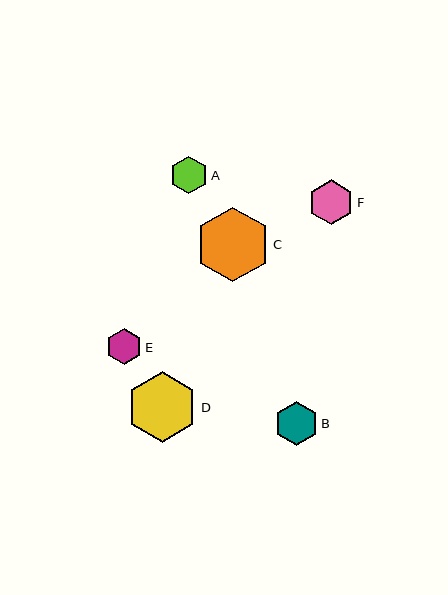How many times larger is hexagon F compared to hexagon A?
Hexagon F is approximately 1.2 times the size of hexagon A.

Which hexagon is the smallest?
Hexagon E is the smallest with a size of approximately 36 pixels.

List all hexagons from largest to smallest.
From largest to smallest: C, D, F, B, A, E.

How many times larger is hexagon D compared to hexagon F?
Hexagon D is approximately 1.6 times the size of hexagon F.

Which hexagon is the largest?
Hexagon C is the largest with a size of approximately 75 pixels.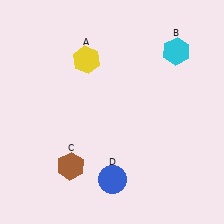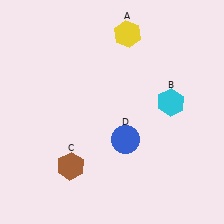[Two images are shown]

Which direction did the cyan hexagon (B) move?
The cyan hexagon (B) moved down.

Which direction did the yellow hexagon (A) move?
The yellow hexagon (A) moved right.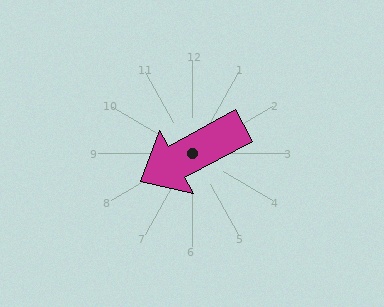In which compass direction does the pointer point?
Southwest.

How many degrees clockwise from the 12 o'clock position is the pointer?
Approximately 242 degrees.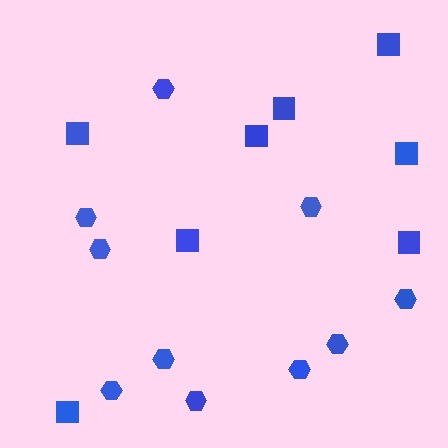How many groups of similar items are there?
There are 2 groups: one group of squares (8) and one group of hexagons (10).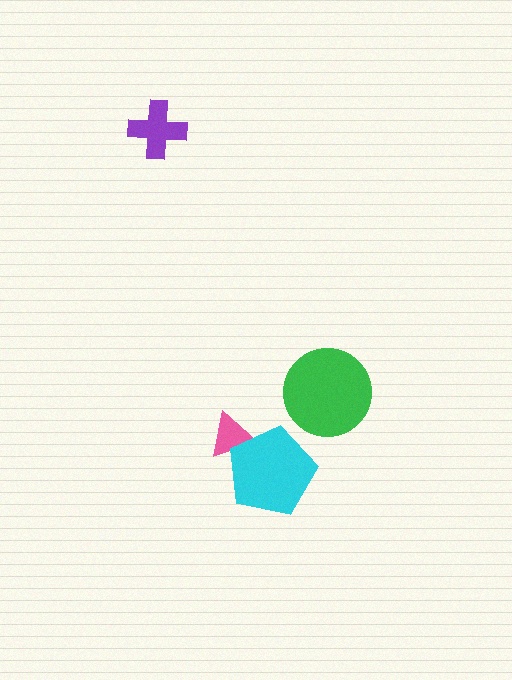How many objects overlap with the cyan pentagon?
1 object overlaps with the cyan pentagon.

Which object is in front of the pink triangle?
The cyan pentagon is in front of the pink triangle.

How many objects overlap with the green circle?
0 objects overlap with the green circle.